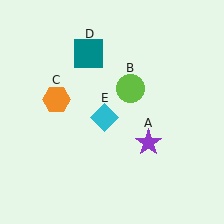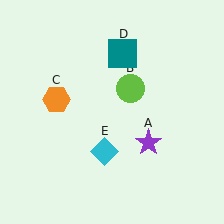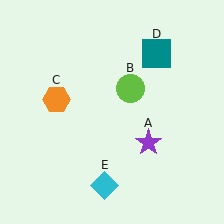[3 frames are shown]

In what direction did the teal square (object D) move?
The teal square (object D) moved right.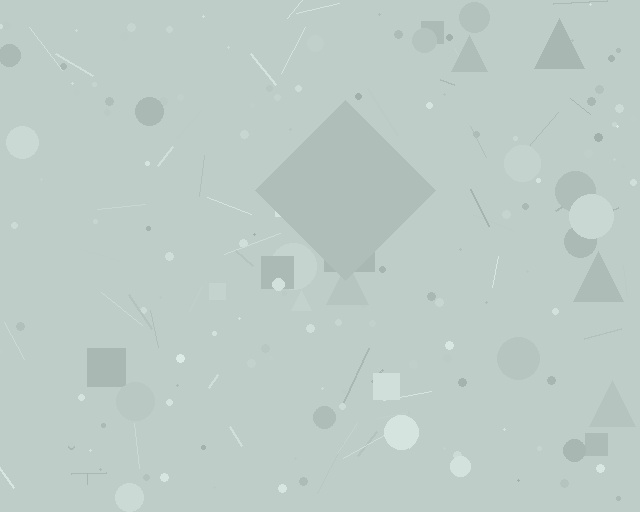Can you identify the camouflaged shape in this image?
The camouflaged shape is a diamond.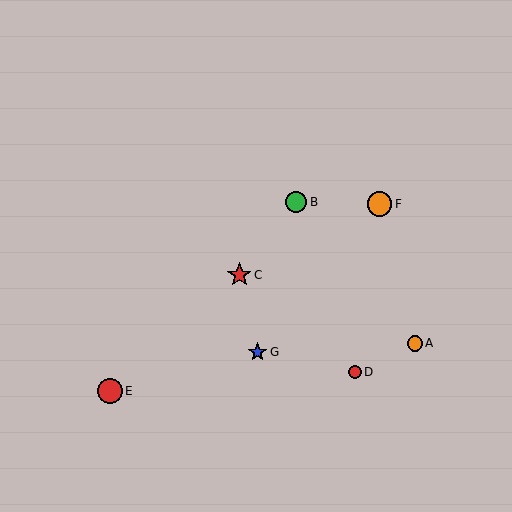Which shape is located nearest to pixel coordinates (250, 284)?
The red star (labeled C) at (239, 275) is nearest to that location.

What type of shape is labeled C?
Shape C is a red star.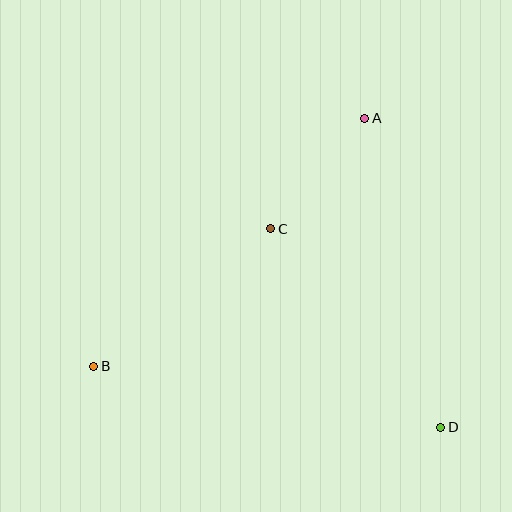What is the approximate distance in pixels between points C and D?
The distance between C and D is approximately 261 pixels.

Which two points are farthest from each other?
Points A and B are farthest from each other.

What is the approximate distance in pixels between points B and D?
The distance between B and D is approximately 352 pixels.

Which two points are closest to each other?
Points A and C are closest to each other.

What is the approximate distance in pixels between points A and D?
The distance between A and D is approximately 318 pixels.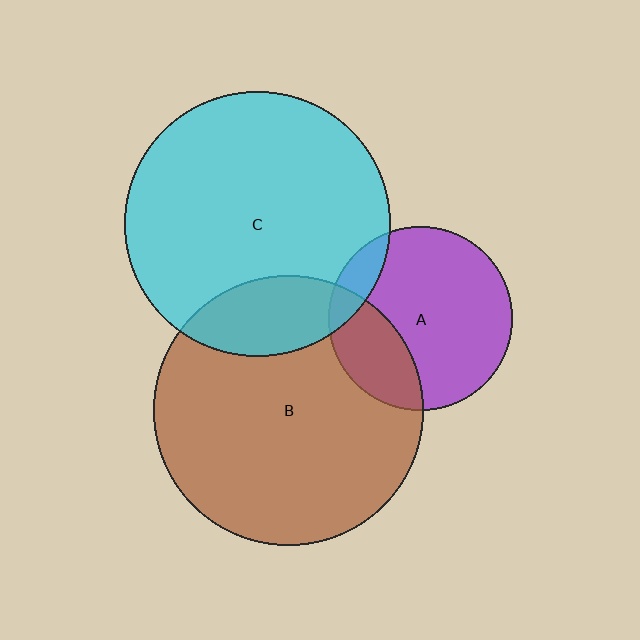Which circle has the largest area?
Circle B (brown).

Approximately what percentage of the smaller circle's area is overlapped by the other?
Approximately 20%.